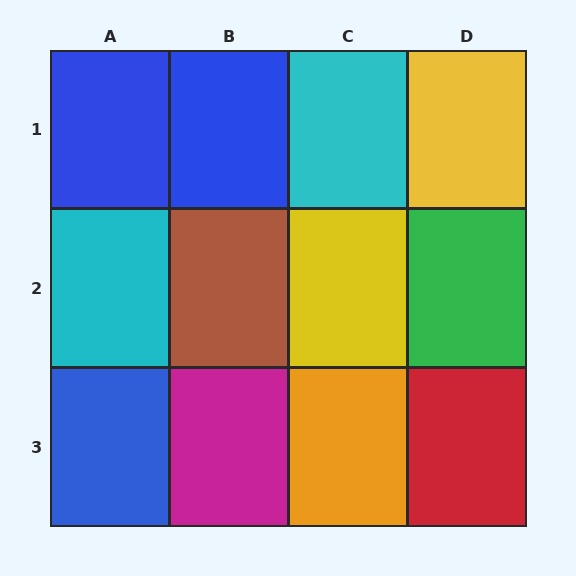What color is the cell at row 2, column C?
Yellow.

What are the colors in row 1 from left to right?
Blue, blue, cyan, yellow.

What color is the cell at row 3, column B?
Magenta.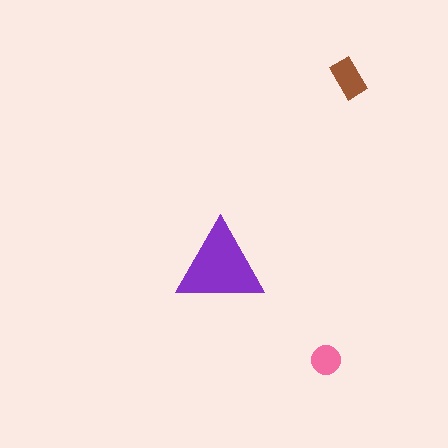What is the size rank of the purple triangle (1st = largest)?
1st.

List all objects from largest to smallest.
The purple triangle, the brown rectangle, the pink circle.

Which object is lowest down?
The pink circle is bottommost.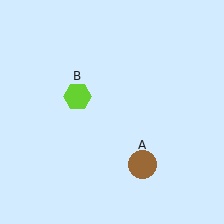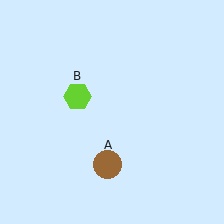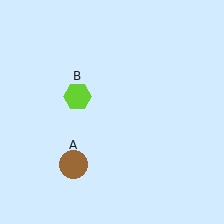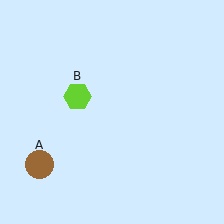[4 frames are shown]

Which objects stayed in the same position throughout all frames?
Lime hexagon (object B) remained stationary.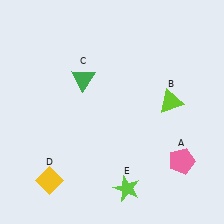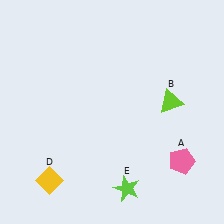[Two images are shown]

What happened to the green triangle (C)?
The green triangle (C) was removed in Image 2. It was in the top-left area of Image 1.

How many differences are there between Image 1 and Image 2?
There is 1 difference between the two images.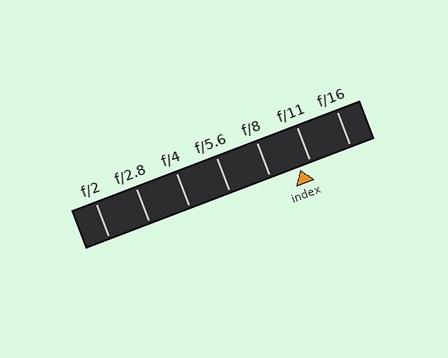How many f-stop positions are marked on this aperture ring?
There are 7 f-stop positions marked.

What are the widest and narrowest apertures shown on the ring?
The widest aperture shown is f/2 and the narrowest is f/16.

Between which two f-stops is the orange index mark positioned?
The index mark is between f/8 and f/11.